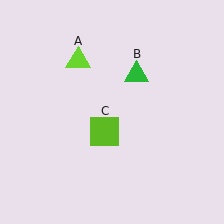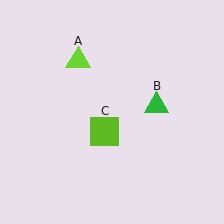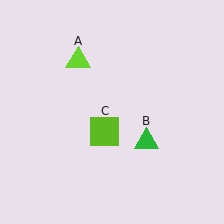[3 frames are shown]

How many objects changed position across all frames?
1 object changed position: green triangle (object B).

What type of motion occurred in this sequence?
The green triangle (object B) rotated clockwise around the center of the scene.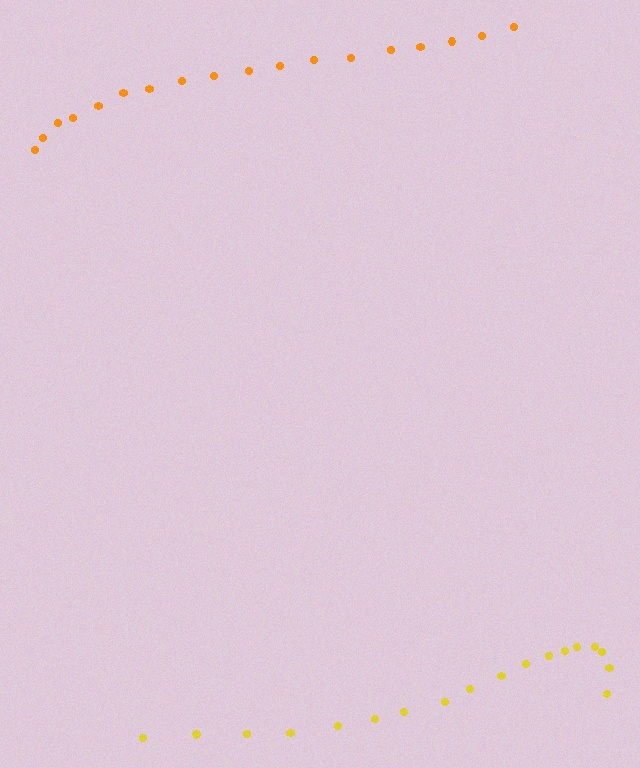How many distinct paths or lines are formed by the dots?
There are 2 distinct paths.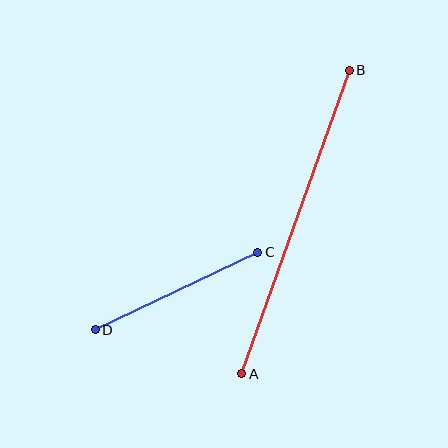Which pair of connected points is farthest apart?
Points A and B are farthest apart.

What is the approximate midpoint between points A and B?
The midpoint is at approximately (296, 222) pixels.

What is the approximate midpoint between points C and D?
The midpoint is at approximately (176, 291) pixels.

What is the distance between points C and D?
The distance is approximately 180 pixels.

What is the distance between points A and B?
The distance is approximately 322 pixels.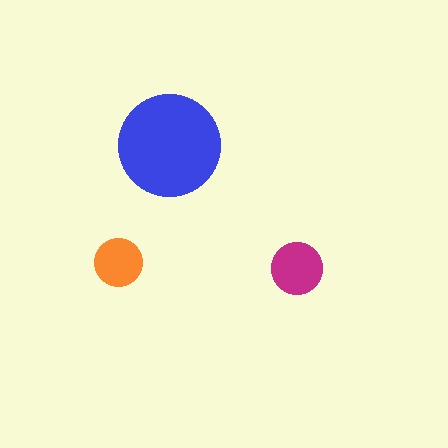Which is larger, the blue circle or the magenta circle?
The blue one.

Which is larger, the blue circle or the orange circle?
The blue one.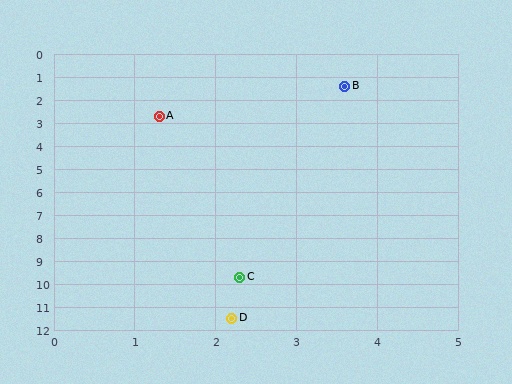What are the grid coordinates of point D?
Point D is at approximately (2.2, 11.5).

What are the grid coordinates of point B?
Point B is at approximately (3.6, 1.4).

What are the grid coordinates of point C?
Point C is at approximately (2.3, 9.7).